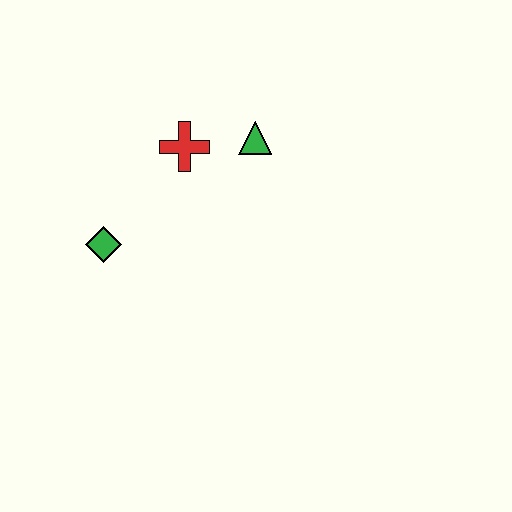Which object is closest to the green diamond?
The red cross is closest to the green diamond.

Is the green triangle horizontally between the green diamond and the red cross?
No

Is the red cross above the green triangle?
No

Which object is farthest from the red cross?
The green diamond is farthest from the red cross.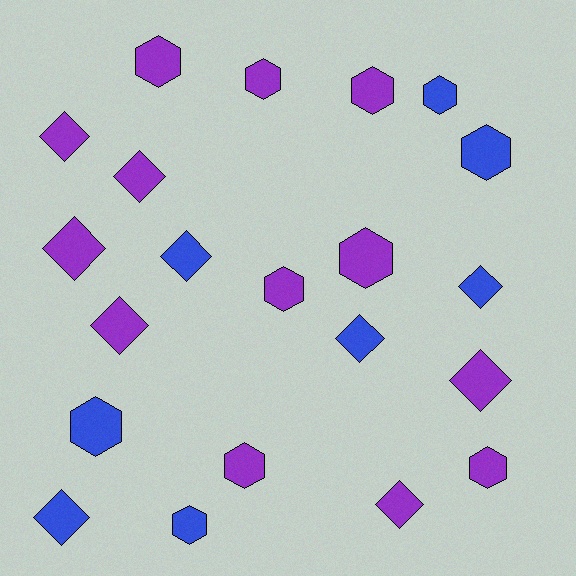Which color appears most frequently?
Purple, with 13 objects.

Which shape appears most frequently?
Hexagon, with 11 objects.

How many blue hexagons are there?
There are 4 blue hexagons.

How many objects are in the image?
There are 21 objects.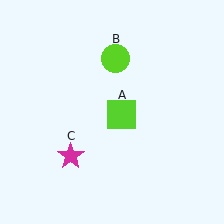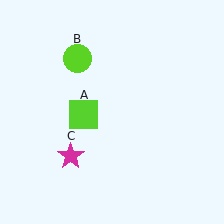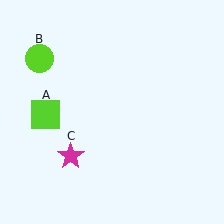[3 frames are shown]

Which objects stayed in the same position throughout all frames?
Magenta star (object C) remained stationary.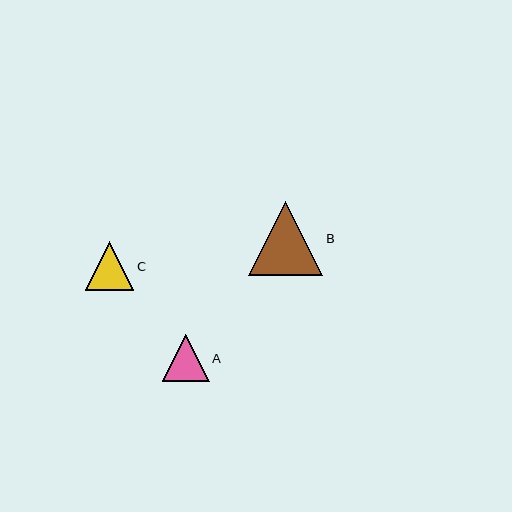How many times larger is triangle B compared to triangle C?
Triangle B is approximately 1.5 times the size of triangle C.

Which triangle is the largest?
Triangle B is the largest with a size of approximately 74 pixels.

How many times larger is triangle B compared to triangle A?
Triangle B is approximately 1.6 times the size of triangle A.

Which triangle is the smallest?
Triangle A is the smallest with a size of approximately 47 pixels.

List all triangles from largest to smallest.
From largest to smallest: B, C, A.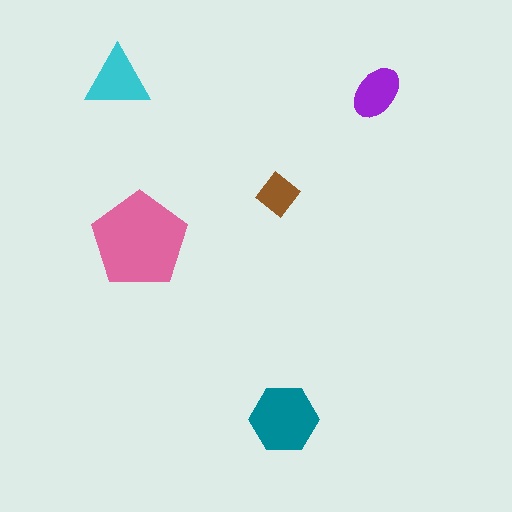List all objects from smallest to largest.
The brown diamond, the purple ellipse, the cyan triangle, the teal hexagon, the pink pentagon.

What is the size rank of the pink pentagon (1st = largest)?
1st.